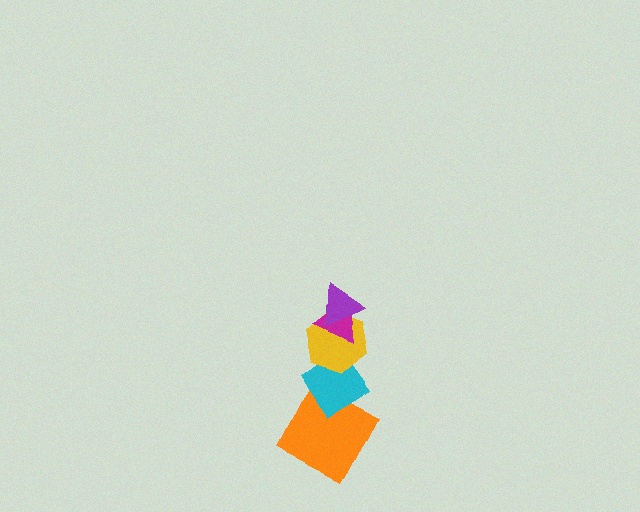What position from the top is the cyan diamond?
The cyan diamond is 4th from the top.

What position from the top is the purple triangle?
The purple triangle is 1st from the top.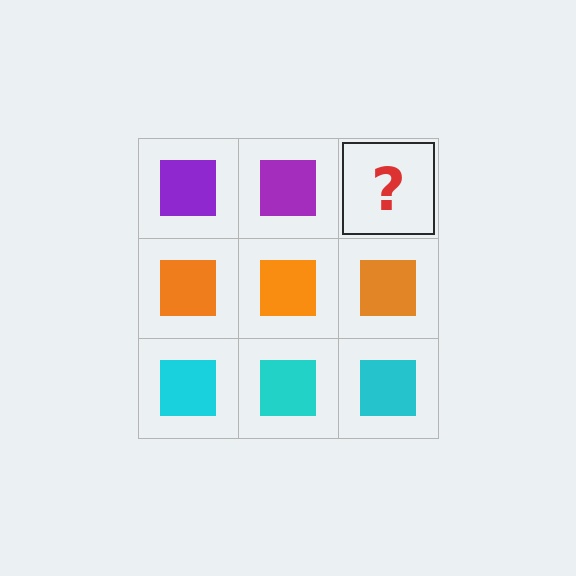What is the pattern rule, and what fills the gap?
The rule is that each row has a consistent color. The gap should be filled with a purple square.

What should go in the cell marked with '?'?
The missing cell should contain a purple square.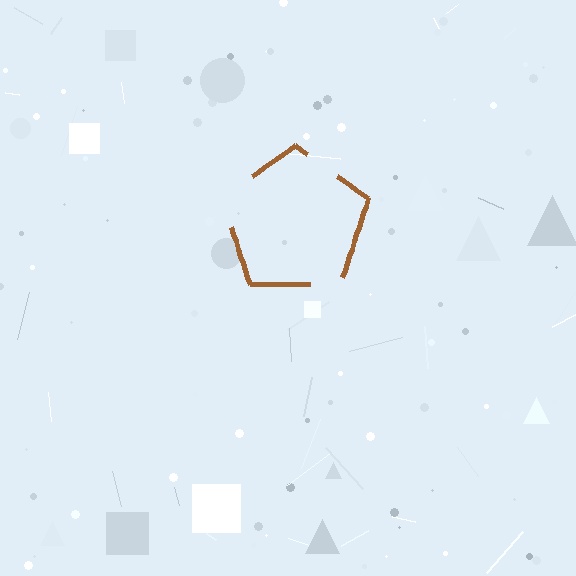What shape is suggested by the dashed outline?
The dashed outline suggests a pentagon.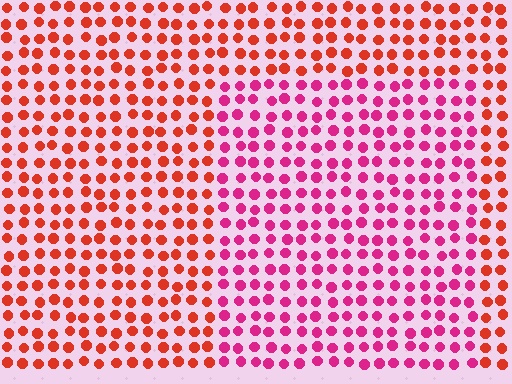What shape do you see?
I see a rectangle.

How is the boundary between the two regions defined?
The boundary is defined purely by a slight shift in hue (about 39 degrees). Spacing, size, and orientation are identical on both sides.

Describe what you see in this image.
The image is filled with small red elements in a uniform arrangement. A rectangle-shaped region is visible where the elements are tinted to a slightly different hue, forming a subtle color boundary.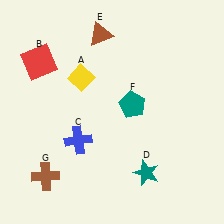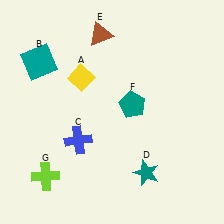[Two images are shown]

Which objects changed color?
B changed from red to teal. G changed from brown to lime.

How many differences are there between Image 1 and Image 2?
There are 2 differences between the two images.